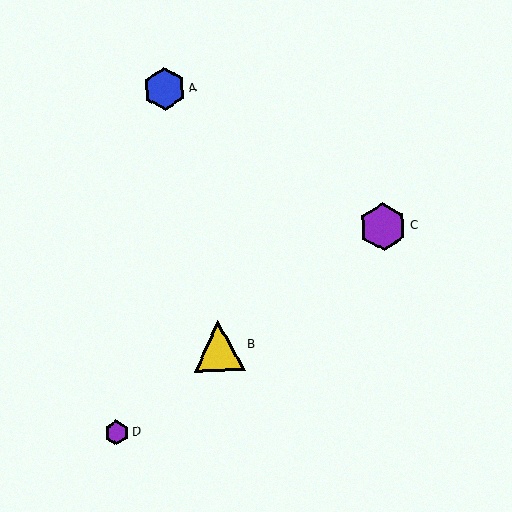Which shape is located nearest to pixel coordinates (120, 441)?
The purple hexagon (labeled D) at (117, 433) is nearest to that location.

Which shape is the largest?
The yellow triangle (labeled B) is the largest.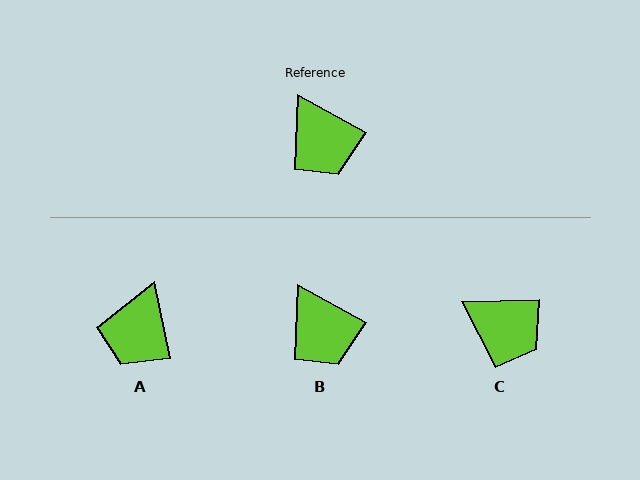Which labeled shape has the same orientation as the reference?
B.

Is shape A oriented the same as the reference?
No, it is off by about 50 degrees.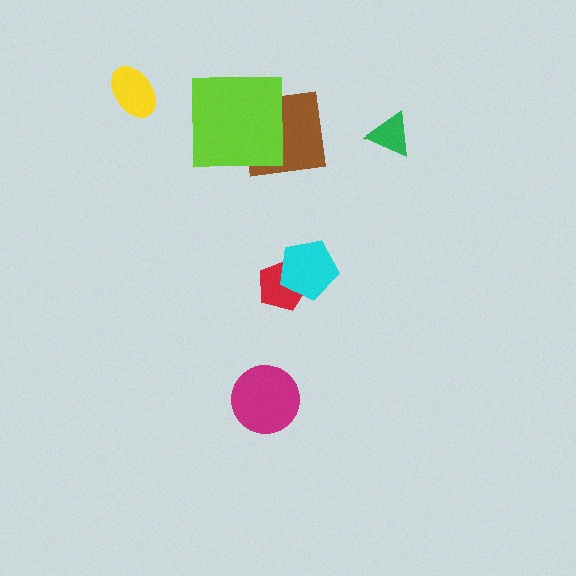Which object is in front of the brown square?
The lime square is in front of the brown square.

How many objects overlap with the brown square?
1 object overlaps with the brown square.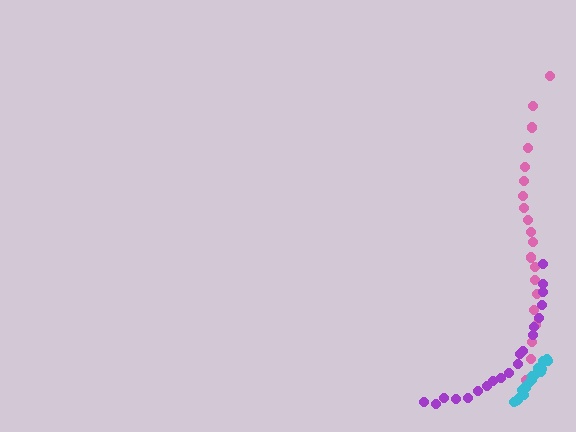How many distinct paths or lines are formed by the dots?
There are 3 distinct paths.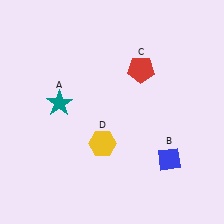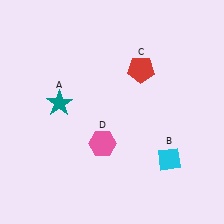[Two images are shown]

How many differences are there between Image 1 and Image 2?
There are 2 differences between the two images.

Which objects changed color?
B changed from blue to cyan. D changed from yellow to pink.